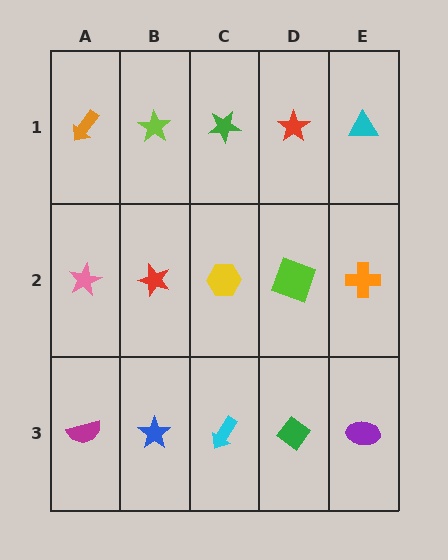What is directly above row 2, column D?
A red star.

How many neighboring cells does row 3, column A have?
2.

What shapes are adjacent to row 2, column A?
An orange arrow (row 1, column A), a magenta semicircle (row 3, column A), a red star (row 2, column B).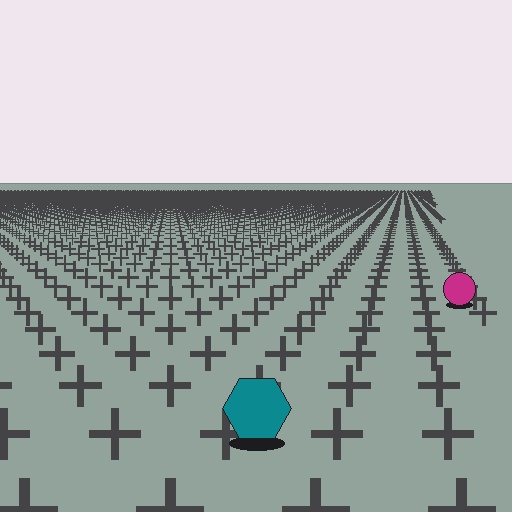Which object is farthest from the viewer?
The magenta circle is farthest from the viewer. It appears smaller and the ground texture around it is denser.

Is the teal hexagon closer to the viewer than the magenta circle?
Yes. The teal hexagon is closer — you can tell from the texture gradient: the ground texture is coarser near it.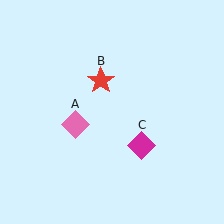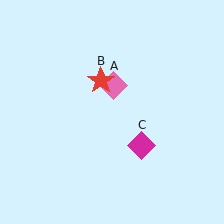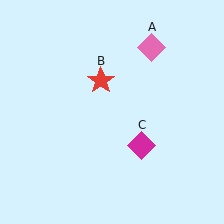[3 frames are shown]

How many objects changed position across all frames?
1 object changed position: pink diamond (object A).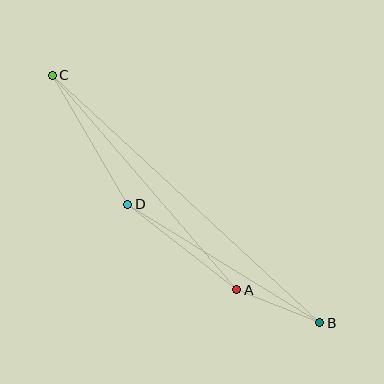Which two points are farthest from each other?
Points B and C are farthest from each other.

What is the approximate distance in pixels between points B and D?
The distance between B and D is approximately 226 pixels.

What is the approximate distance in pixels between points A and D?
The distance between A and D is approximately 138 pixels.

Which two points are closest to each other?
Points A and B are closest to each other.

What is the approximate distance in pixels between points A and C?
The distance between A and C is approximately 283 pixels.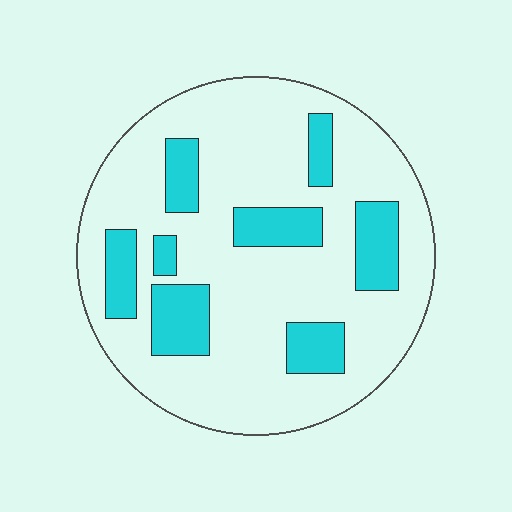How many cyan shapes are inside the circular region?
8.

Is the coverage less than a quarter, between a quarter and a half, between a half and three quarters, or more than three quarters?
Less than a quarter.